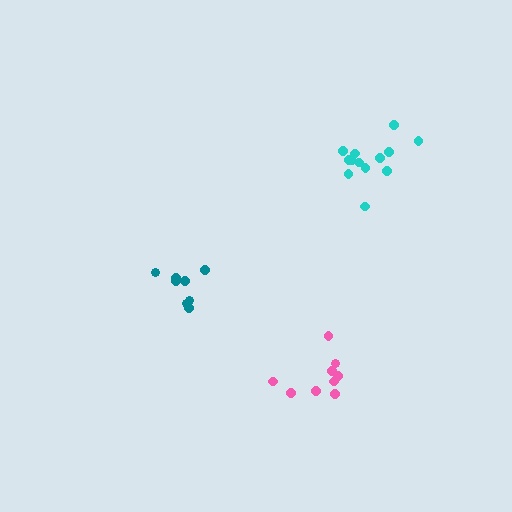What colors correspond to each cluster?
The clusters are colored: teal, cyan, pink.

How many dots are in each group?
Group 1: 8 dots, Group 2: 13 dots, Group 3: 9 dots (30 total).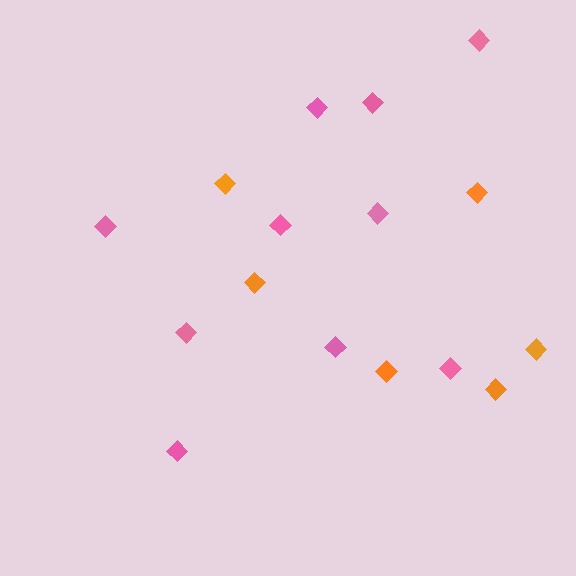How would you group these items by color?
There are 2 groups: one group of pink diamonds (10) and one group of orange diamonds (6).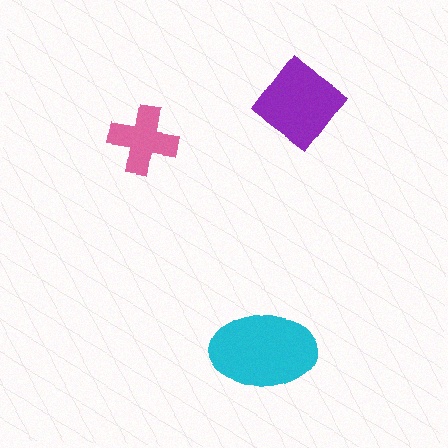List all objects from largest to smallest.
The cyan ellipse, the purple diamond, the pink cross.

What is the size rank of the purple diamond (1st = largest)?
2nd.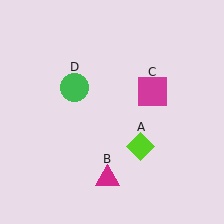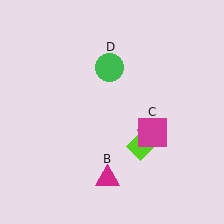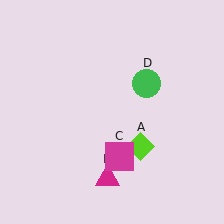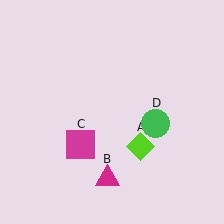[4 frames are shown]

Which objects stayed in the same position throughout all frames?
Lime diamond (object A) and magenta triangle (object B) remained stationary.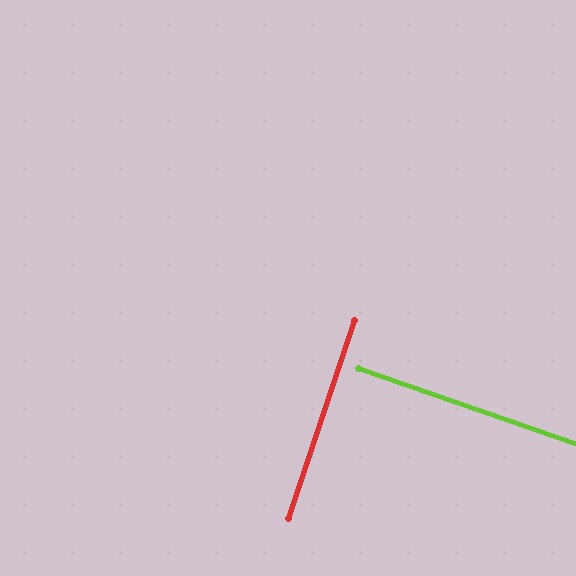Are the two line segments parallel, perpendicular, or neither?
Perpendicular — they meet at approximately 89°.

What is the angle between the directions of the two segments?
Approximately 89 degrees.